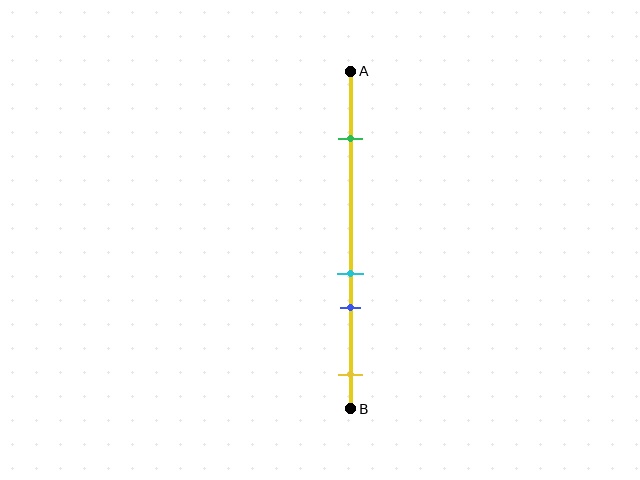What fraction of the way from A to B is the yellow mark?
The yellow mark is approximately 90% (0.9) of the way from A to B.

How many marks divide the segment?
There are 4 marks dividing the segment.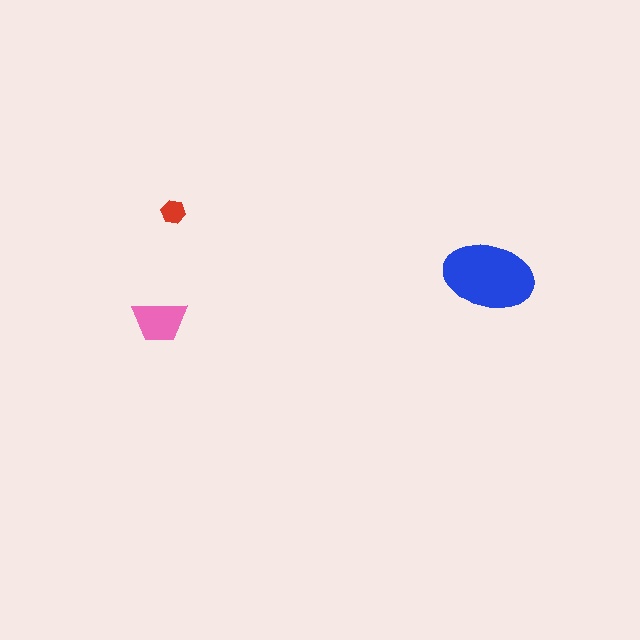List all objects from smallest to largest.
The red hexagon, the pink trapezoid, the blue ellipse.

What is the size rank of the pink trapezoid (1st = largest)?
2nd.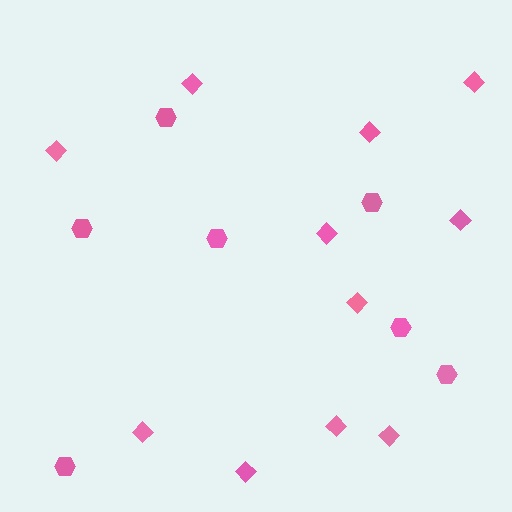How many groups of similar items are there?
There are 2 groups: one group of hexagons (7) and one group of diamonds (11).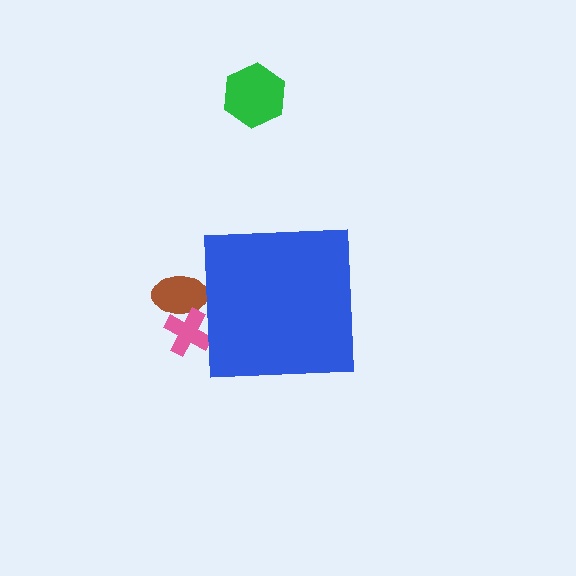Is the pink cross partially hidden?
Yes, the pink cross is partially hidden behind the blue square.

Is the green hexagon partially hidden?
No, the green hexagon is fully visible.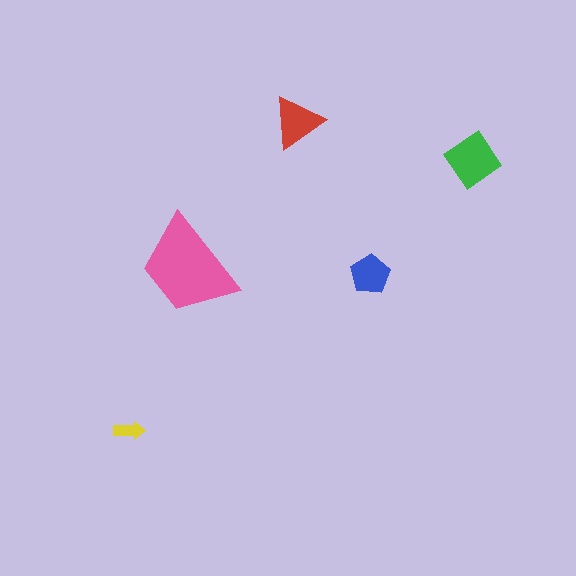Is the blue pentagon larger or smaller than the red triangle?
Smaller.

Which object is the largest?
The pink trapezoid.